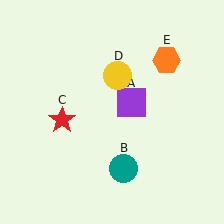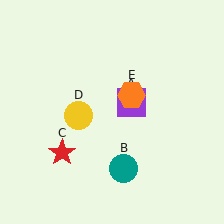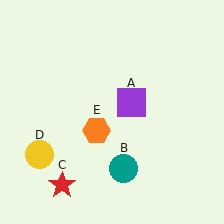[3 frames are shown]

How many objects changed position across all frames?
3 objects changed position: red star (object C), yellow circle (object D), orange hexagon (object E).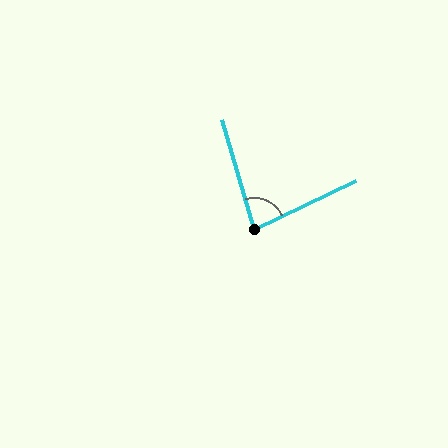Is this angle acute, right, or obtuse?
It is acute.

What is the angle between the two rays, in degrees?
Approximately 81 degrees.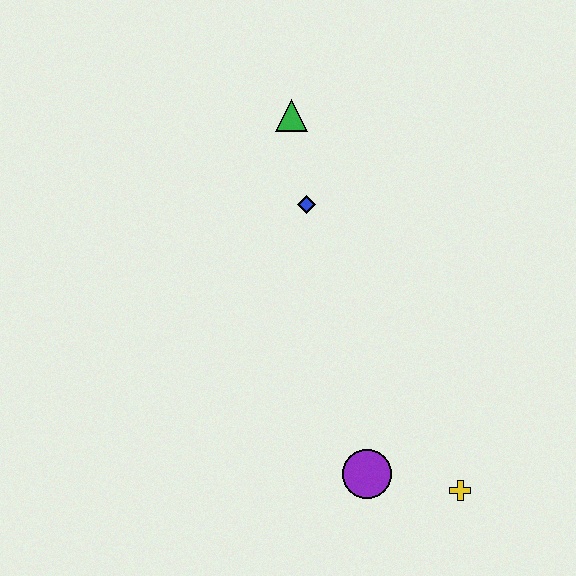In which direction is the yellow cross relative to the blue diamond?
The yellow cross is below the blue diamond.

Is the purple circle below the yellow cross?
No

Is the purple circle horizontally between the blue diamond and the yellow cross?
Yes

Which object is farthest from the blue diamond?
The yellow cross is farthest from the blue diamond.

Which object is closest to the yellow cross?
The purple circle is closest to the yellow cross.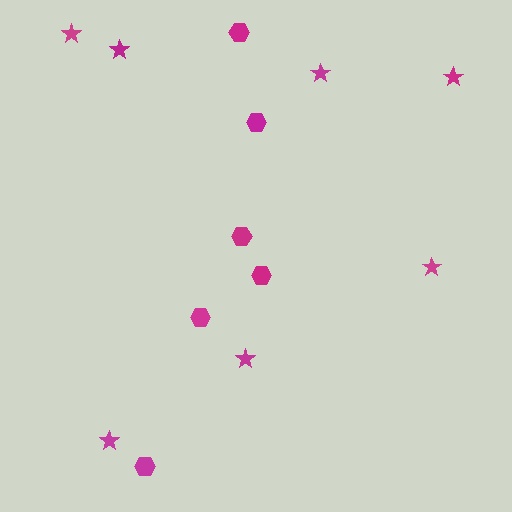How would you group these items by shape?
There are 2 groups: one group of stars (7) and one group of hexagons (6).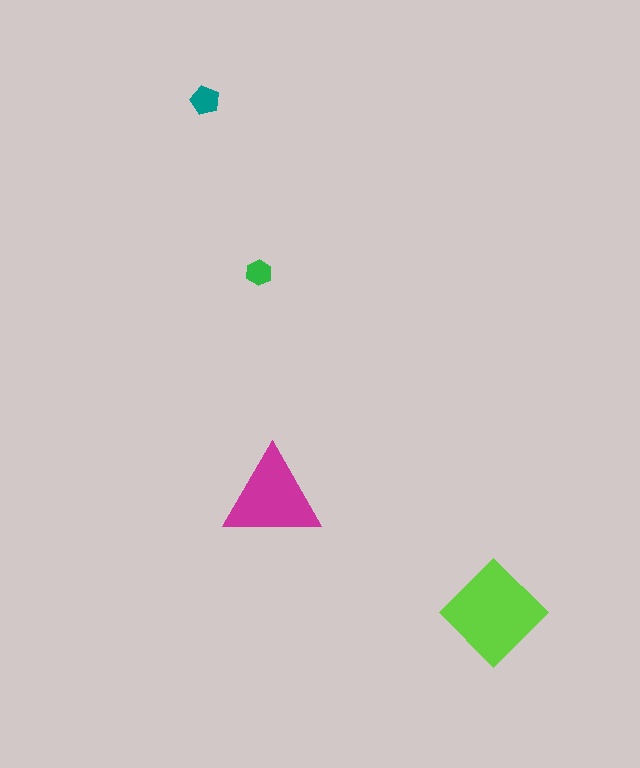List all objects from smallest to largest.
The green hexagon, the teal pentagon, the magenta triangle, the lime diamond.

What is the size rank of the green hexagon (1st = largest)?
4th.